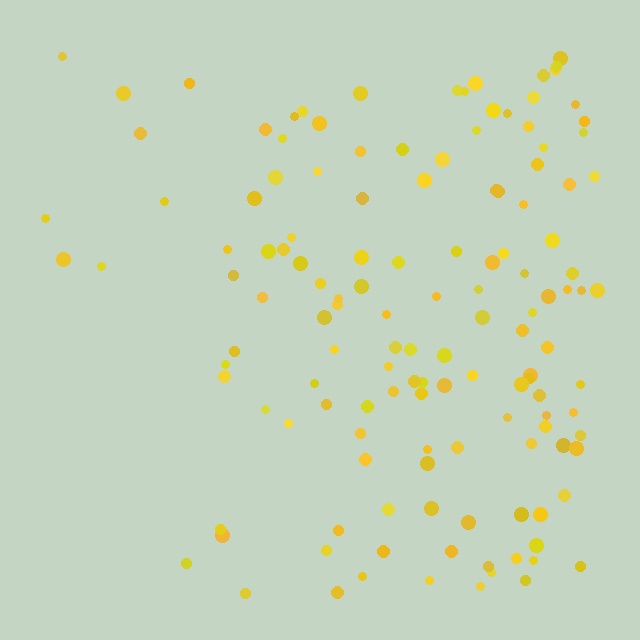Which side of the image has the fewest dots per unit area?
The left.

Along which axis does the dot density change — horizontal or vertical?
Horizontal.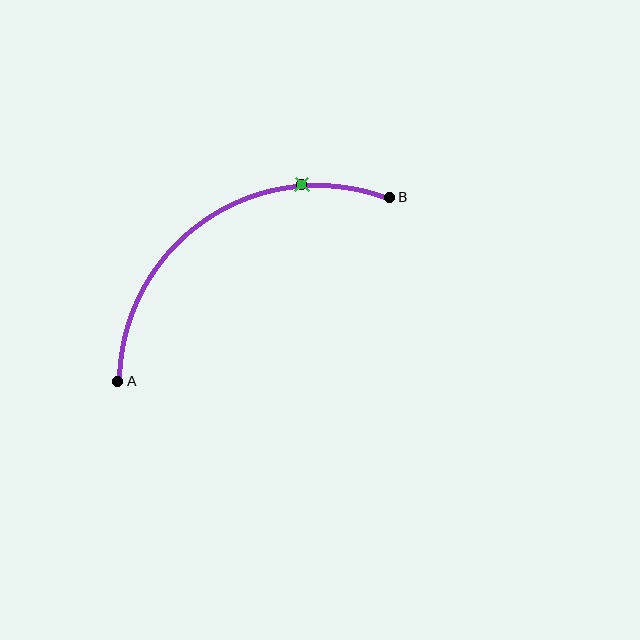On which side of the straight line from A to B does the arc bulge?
The arc bulges above and to the left of the straight line connecting A and B.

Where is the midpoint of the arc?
The arc midpoint is the point on the curve farthest from the straight line joining A and B. It sits above and to the left of that line.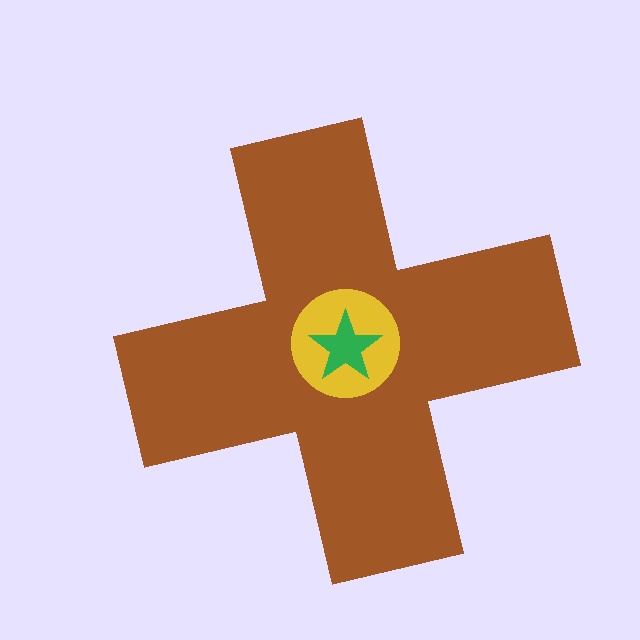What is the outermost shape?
The brown cross.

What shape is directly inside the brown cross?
The yellow circle.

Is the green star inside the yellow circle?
Yes.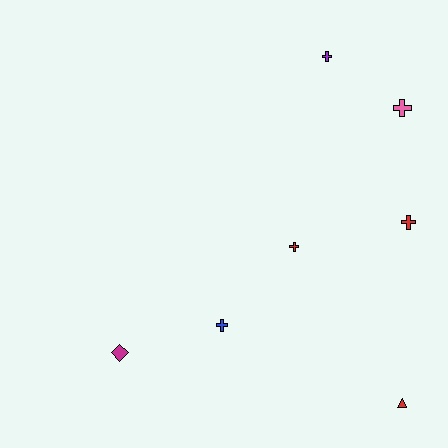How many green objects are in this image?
There are no green objects.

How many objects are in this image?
There are 7 objects.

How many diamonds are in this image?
There is 1 diamond.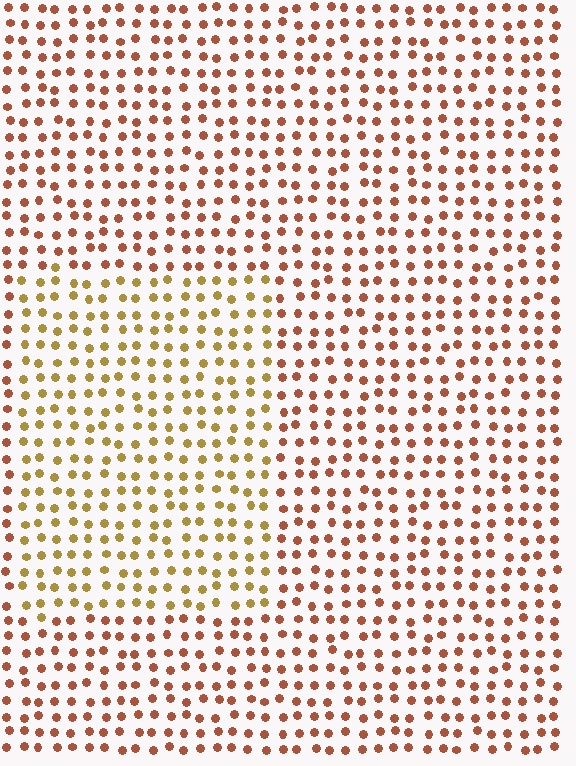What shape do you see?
I see a rectangle.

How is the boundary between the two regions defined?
The boundary is defined purely by a slight shift in hue (about 35 degrees). Spacing, size, and orientation are identical on both sides.